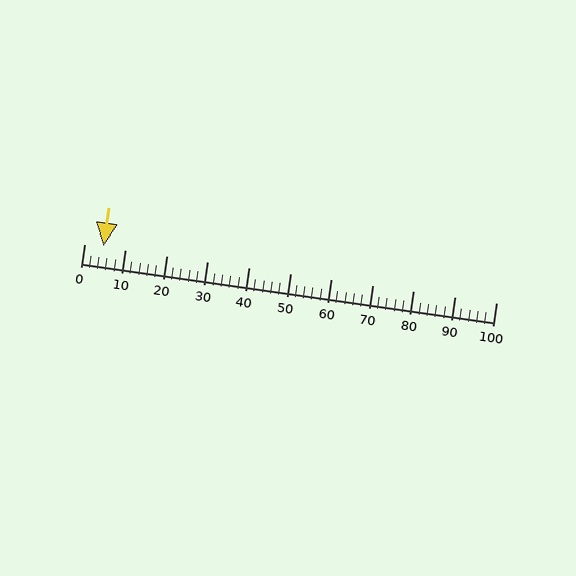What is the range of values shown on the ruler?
The ruler shows values from 0 to 100.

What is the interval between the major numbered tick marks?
The major tick marks are spaced 10 units apart.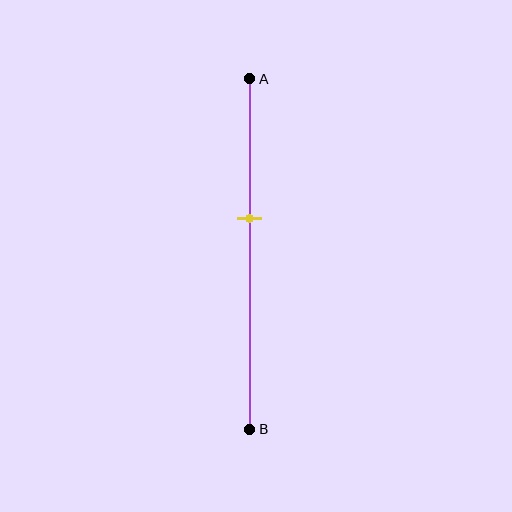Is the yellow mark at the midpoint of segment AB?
No, the mark is at about 40% from A, not at the 50% midpoint.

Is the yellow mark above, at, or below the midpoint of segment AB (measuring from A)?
The yellow mark is above the midpoint of segment AB.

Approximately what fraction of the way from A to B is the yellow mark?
The yellow mark is approximately 40% of the way from A to B.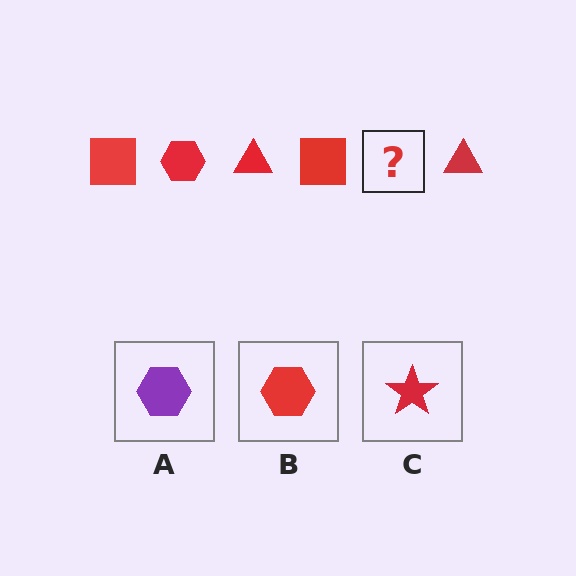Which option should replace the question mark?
Option B.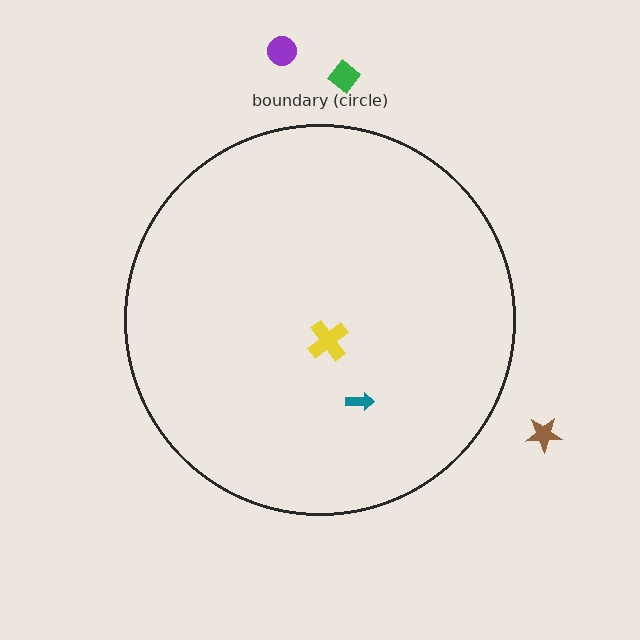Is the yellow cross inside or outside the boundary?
Inside.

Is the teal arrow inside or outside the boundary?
Inside.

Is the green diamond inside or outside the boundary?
Outside.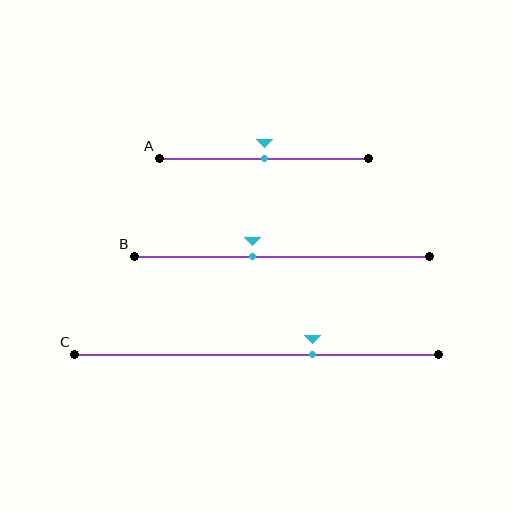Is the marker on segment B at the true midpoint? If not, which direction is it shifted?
No, the marker on segment B is shifted to the left by about 10% of the segment length.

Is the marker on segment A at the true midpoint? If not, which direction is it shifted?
Yes, the marker on segment A is at the true midpoint.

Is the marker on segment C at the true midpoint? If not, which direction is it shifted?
No, the marker on segment C is shifted to the right by about 15% of the segment length.